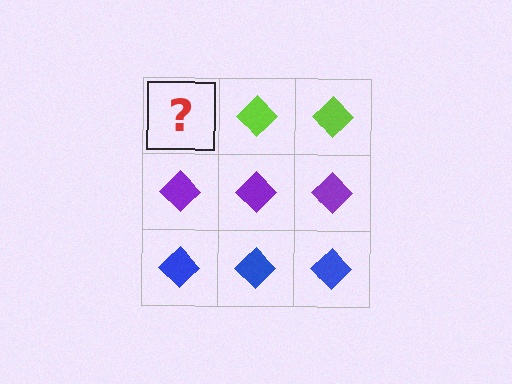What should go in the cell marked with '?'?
The missing cell should contain a lime diamond.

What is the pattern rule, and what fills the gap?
The rule is that each row has a consistent color. The gap should be filled with a lime diamond.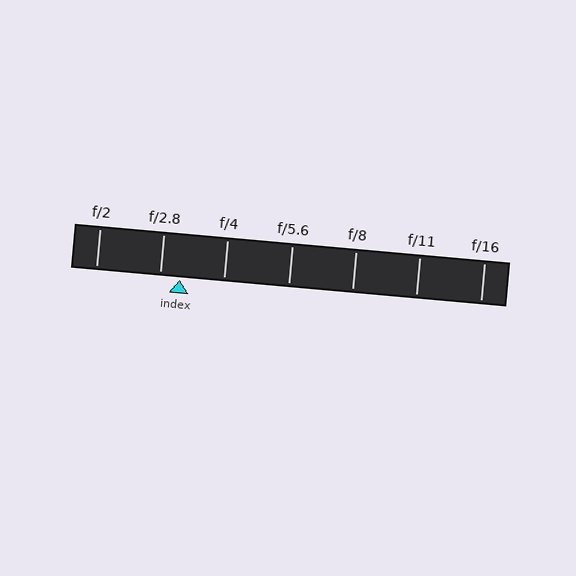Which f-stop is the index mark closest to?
The index mark is closest to f/2.8.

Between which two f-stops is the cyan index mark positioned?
The index mark is between f/2.8 and f/4.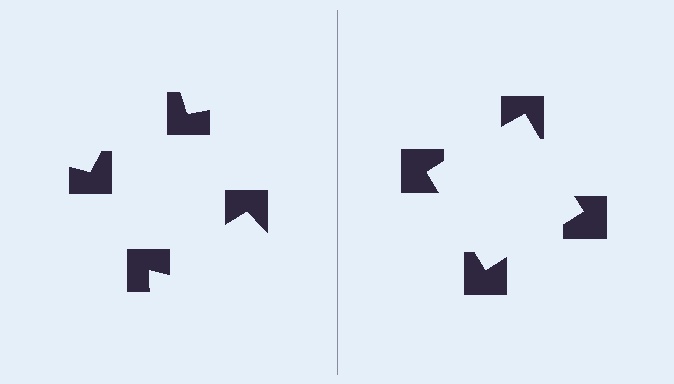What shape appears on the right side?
An illusory square.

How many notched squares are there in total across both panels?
8 — 4 on each side.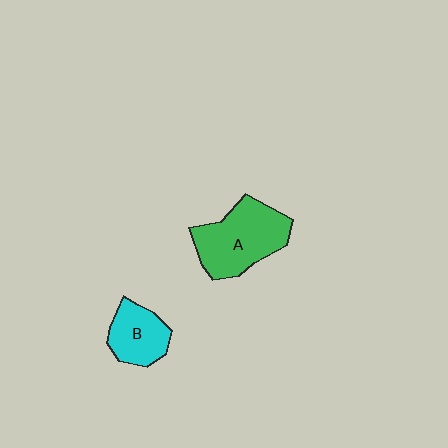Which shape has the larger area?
Shape A (green).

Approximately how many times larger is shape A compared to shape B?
Approximately 1.7 times.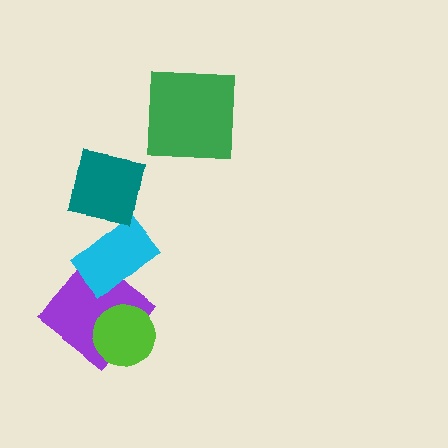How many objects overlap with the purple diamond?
2 objects overlap with the purple diamond.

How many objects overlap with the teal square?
0 objects overlap with the teal square.